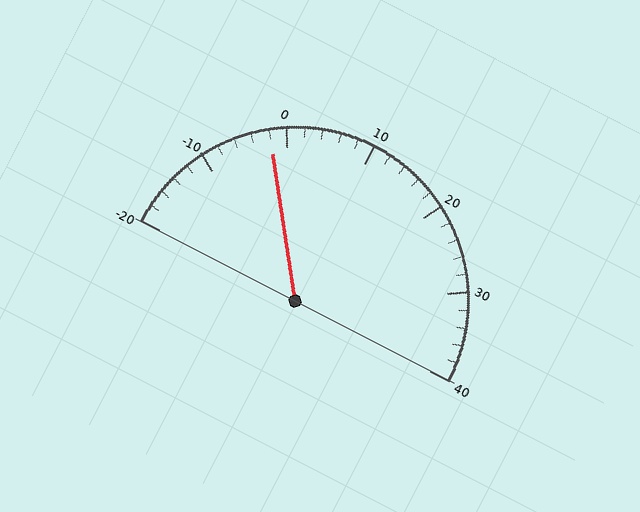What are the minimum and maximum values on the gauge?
The gauge ranges from -20 to 40.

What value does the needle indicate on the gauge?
The needle indicates approximately -2.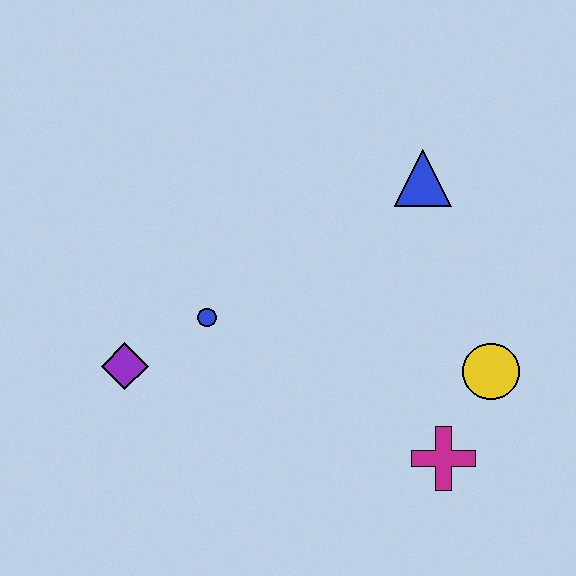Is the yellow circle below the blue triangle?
Yes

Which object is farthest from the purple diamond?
The yellow circle is farthest from the purple diamond.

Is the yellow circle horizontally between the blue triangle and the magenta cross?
No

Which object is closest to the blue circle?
The purple diamond is closest to the blue circle.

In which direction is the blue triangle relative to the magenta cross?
The blue triangle is above the magenta cross.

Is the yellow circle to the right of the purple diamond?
Yes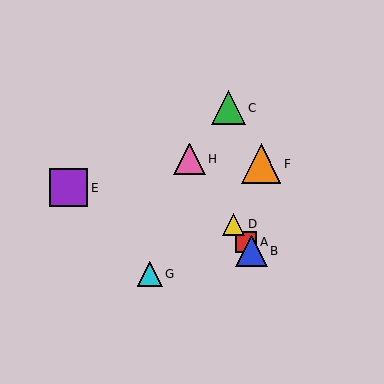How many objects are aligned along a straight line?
4 objects (A, B, D, H) are aligned along a straight line.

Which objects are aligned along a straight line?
Objects A, B, D, H are aligned along a straight line.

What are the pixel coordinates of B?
Object B is at (252, 251).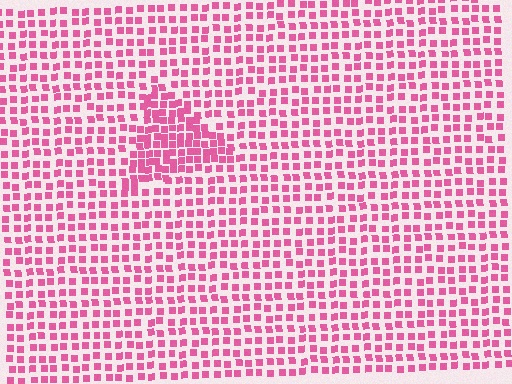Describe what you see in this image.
The image contains small pink elements arranged at two different densities. A triangle-shaped region is visible where the elements are more densely packed than the surrounding area.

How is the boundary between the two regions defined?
The boundary is defined by a change in element density (approximately 1.8x ratio). All elements are the same color, size, and shape.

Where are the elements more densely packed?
The elements are more densely packed inside the triangle boundary.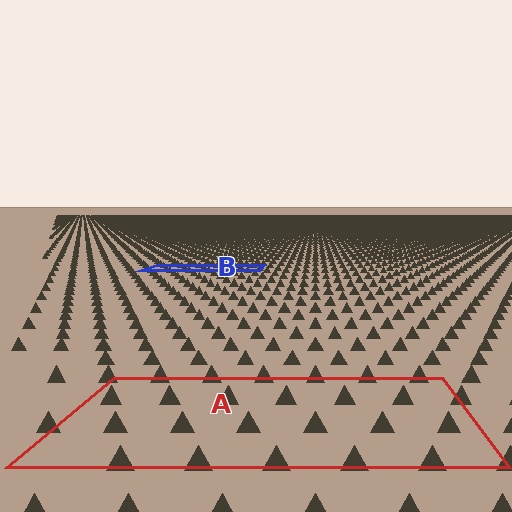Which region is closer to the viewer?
Region A is closer. The texture elements there are larger and more spread out.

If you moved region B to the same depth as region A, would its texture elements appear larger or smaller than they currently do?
They would appear larger. At a closer depth, the same texture elements are projected at a bigger on-screen size.